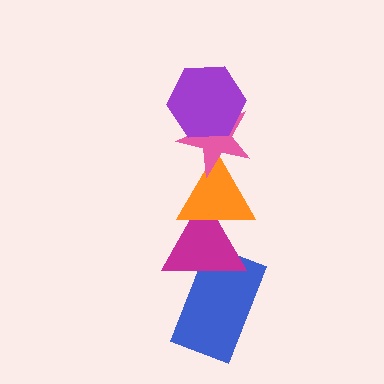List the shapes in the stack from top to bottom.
From top to bottom: the purple hexagon, the pink star, the orange triangle, the magenta triangle, the blue rectangle.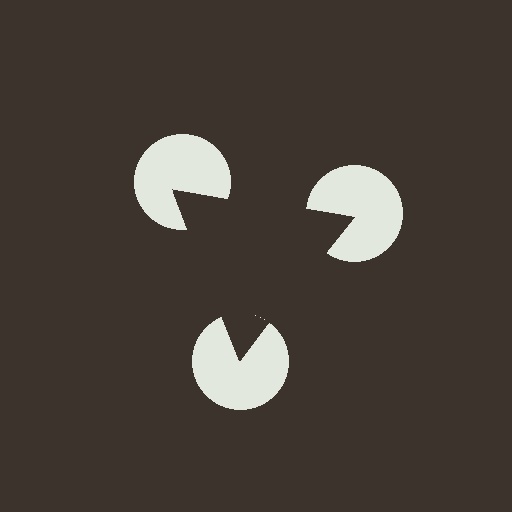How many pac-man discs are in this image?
There are 3 — one at each vertex of the illusory triangle.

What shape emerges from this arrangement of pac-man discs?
An illusory triangle — its edges are inferred from the aligned wedge cuts in the pac-man discs, not physically drawn.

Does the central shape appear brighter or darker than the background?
It typically appears slightly darker than the background, even though no actual brightness change is drawn.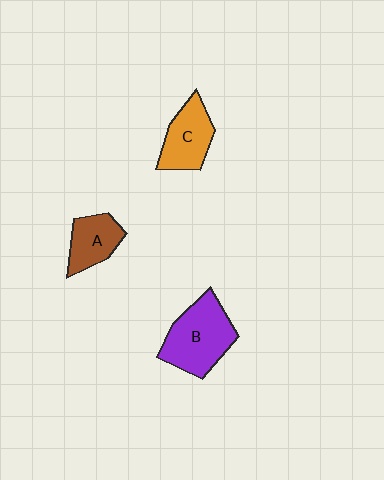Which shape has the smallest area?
Shape A (brown).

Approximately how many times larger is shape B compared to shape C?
Approximately 1.4 times.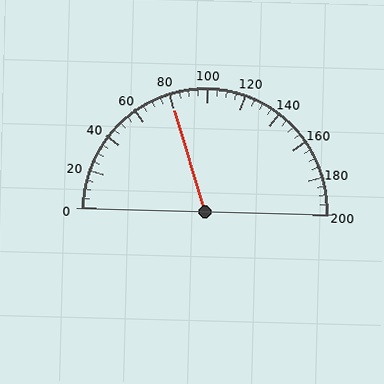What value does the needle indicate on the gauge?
The needle indicates approximately 80.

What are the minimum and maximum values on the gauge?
The gauge ranges from 0 to 200.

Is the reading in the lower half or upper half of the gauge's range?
The reading is in the lower half of the range (0 to 200).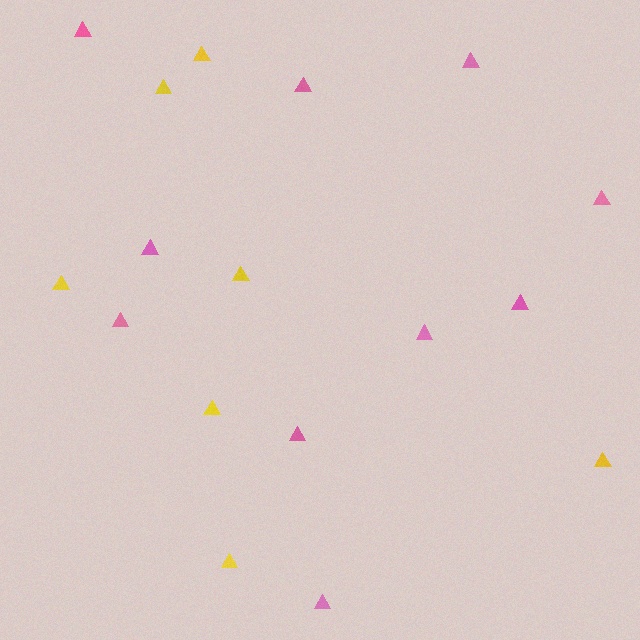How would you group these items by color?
There are 2 groups: one group of pink triangles (10) and one group of yellow triangles (7).